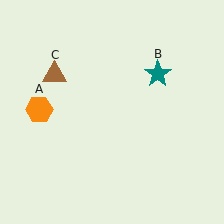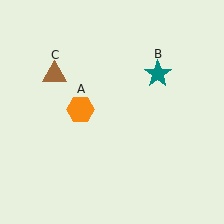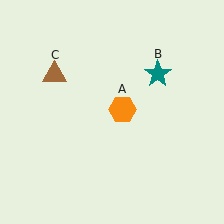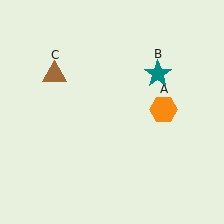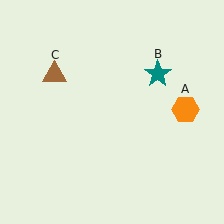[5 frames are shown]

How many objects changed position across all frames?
1 object changed position: orange hexagon (object A).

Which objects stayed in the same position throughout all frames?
Teal star (object B) and brown triangle (object C) remained stationary.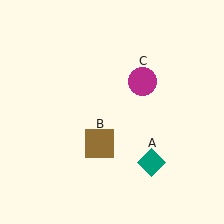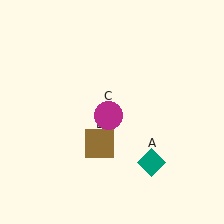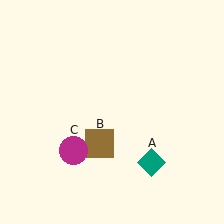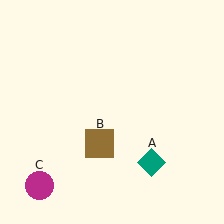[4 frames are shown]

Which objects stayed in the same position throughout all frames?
Teal diamond (object A) and brown square (object B) remained stationary.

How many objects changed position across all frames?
1 object changed position: magenta circle (object C).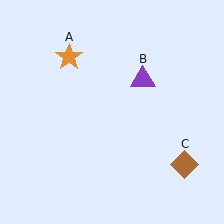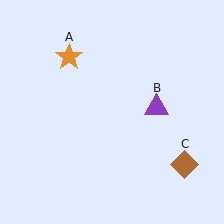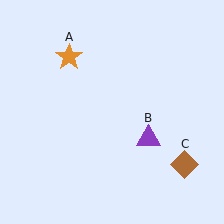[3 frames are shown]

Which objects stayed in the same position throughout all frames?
Orange star (object A) and brown diamond (object C) remained stationary.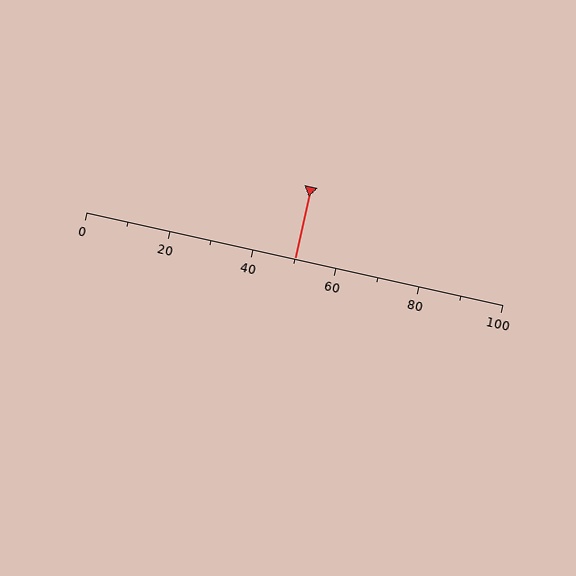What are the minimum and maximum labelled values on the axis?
The axis runs from 0 to 100.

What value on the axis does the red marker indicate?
The marker indicates approximately 50.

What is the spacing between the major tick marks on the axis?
The major ticks are spaced 20 apart.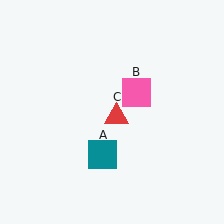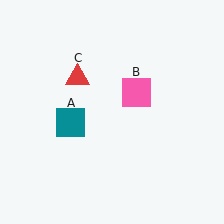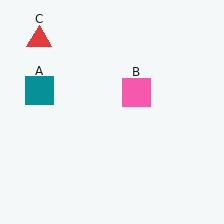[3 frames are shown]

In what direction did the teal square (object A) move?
The teal square (object A) moved up and to the left.